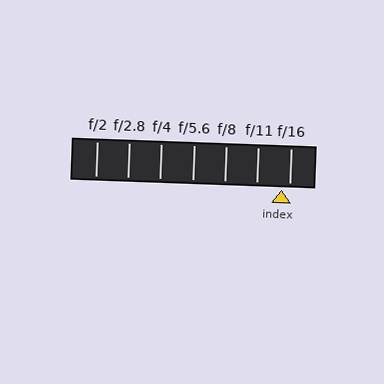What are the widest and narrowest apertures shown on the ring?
The widest aperture shown is f/2 and the narrowest is f/16.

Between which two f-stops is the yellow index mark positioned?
The index mark is between f/11 and f/16.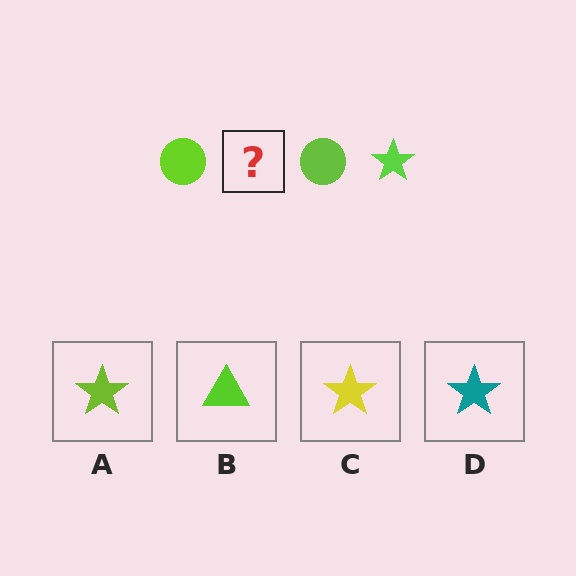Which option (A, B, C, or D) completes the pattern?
A.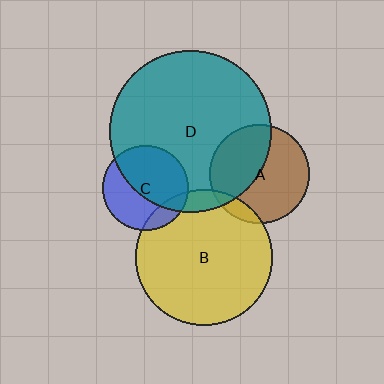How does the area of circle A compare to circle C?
Approximately 1.4 times.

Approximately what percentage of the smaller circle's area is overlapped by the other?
Approximately 55%.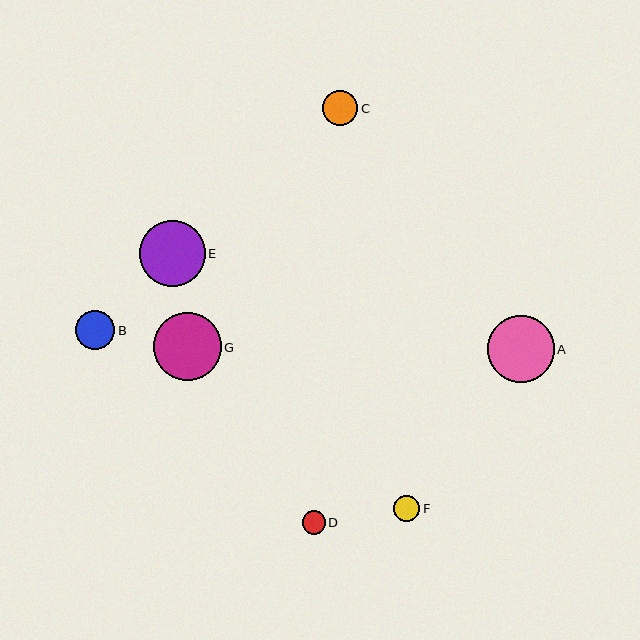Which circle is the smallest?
Circle D is the smallest with a size of approximately 23 pixels.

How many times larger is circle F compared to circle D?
Circle F is approximately 1.1 times the size of circle D.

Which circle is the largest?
Circle G is the largest with a size of approximately 67 pixels.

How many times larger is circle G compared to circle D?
Circle G is approximately 2.9 times the size of circle D.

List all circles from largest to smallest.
From largest to smallest: G, A, E, B, C, F, D.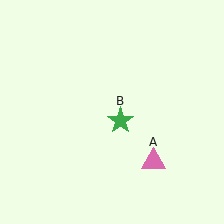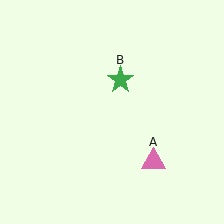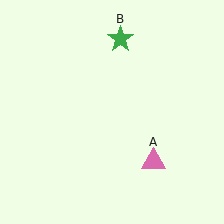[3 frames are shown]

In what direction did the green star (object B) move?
The green star (object B) moved up.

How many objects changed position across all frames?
1 object changed position: green star (object B).